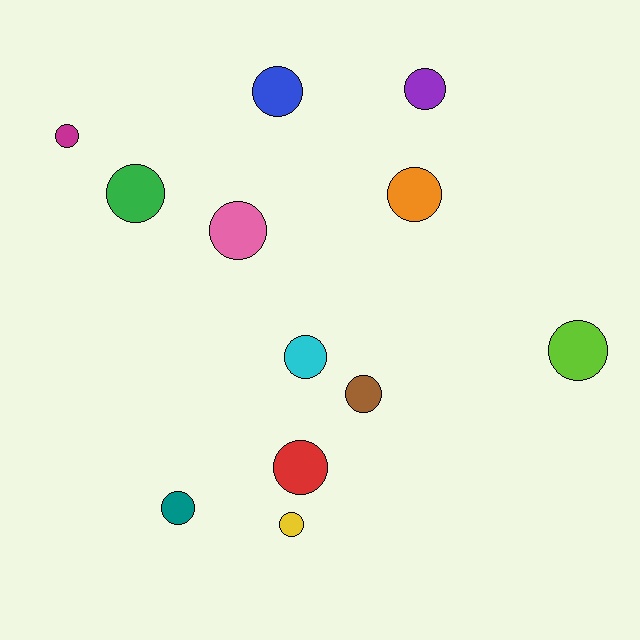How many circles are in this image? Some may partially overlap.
There are 12 circles.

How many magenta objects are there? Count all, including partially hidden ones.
There is 1 magenta object.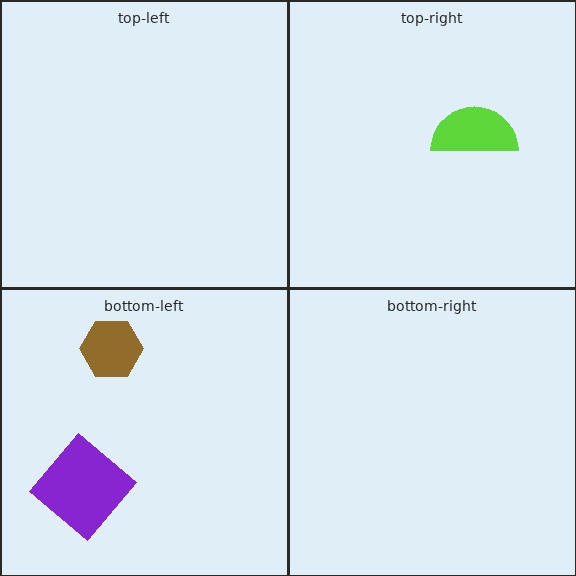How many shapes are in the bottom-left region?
2.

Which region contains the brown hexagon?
The bottom-left region.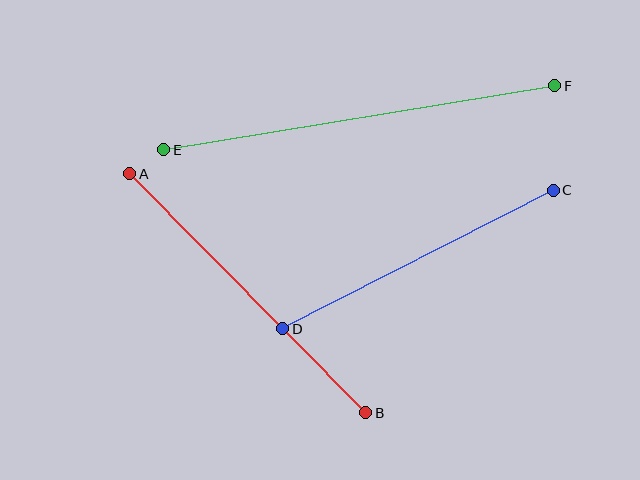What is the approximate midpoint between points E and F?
The midpoint is at approximately (359, 118) pixels.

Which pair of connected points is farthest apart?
Points E and F are farthest apart.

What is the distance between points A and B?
The distance is approximately 336 pixels.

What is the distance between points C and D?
The distance is approximately 304 pixels.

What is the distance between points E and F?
The distance is approximately 396 pixels.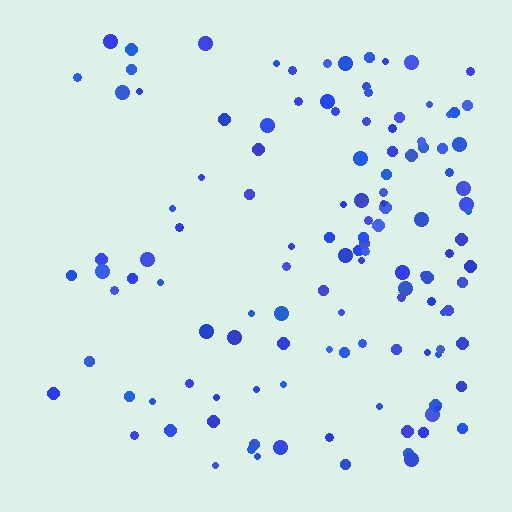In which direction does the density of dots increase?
From left to right, with the right side densest.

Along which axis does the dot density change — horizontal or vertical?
Horizontal.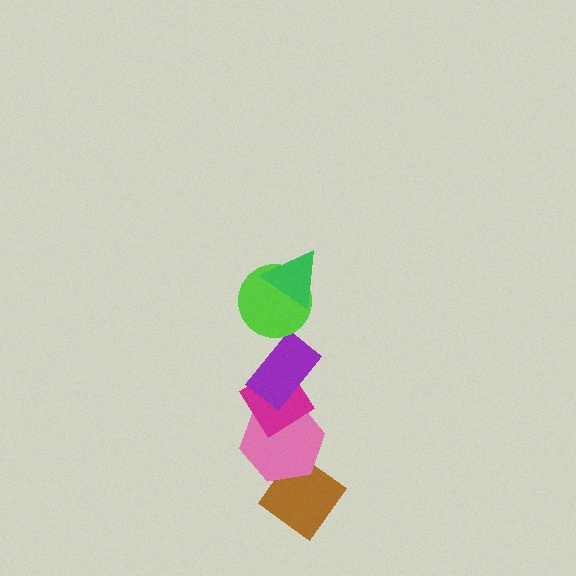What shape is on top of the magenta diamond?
The purple rectangle is on top of the magenta diamond.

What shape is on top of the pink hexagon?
The magenta diamond is on top of the pink hexagon.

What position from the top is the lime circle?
The lime circle is 2nd from the top.